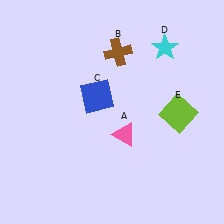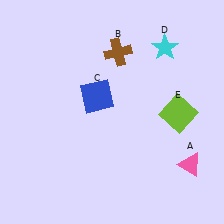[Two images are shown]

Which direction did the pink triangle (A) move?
The pink triangle (A) moved right.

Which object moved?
The pink triangle (A) moved right.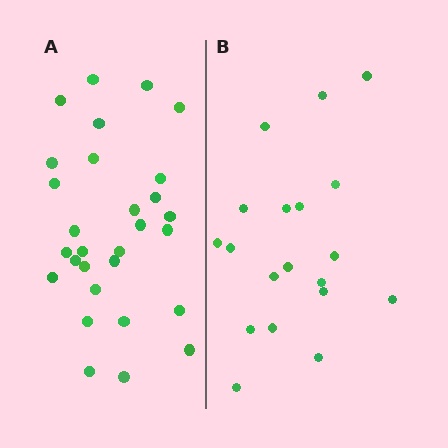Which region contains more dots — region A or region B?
Region A (the left region) has more dots.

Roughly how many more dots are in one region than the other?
Region A has roughly 10 or so more dots than region B.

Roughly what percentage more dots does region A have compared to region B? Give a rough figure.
About 55% more.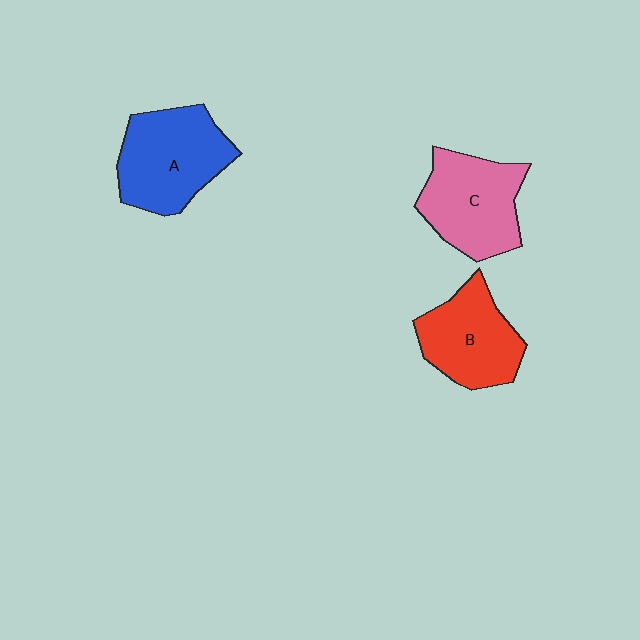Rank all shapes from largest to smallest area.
From largest to smallest: A (blue), C (pink), B (red).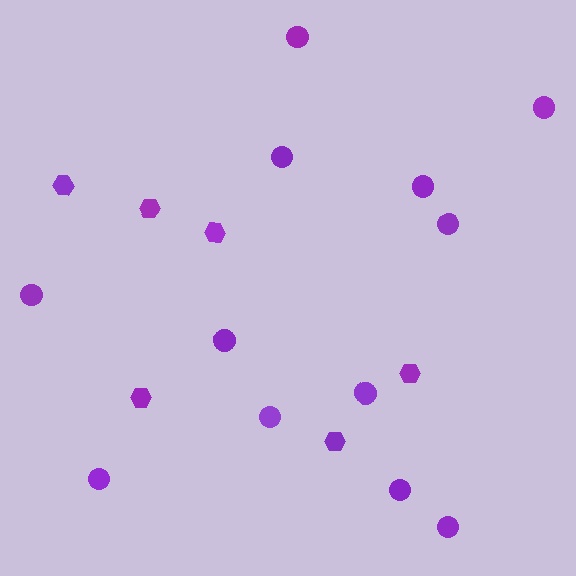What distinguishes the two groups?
There are 2 groups: one group of hexagons (6) and one group of circles (12).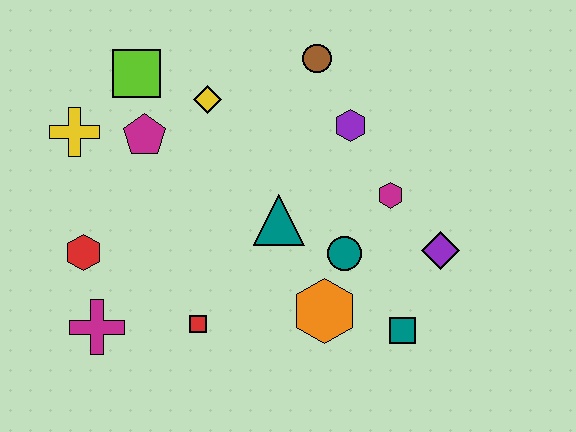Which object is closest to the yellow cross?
The magenta pentagon is closest to the yellow cross.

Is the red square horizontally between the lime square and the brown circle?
Yes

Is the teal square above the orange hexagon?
No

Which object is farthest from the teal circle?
The yellow cross is farthest from the teal circle.